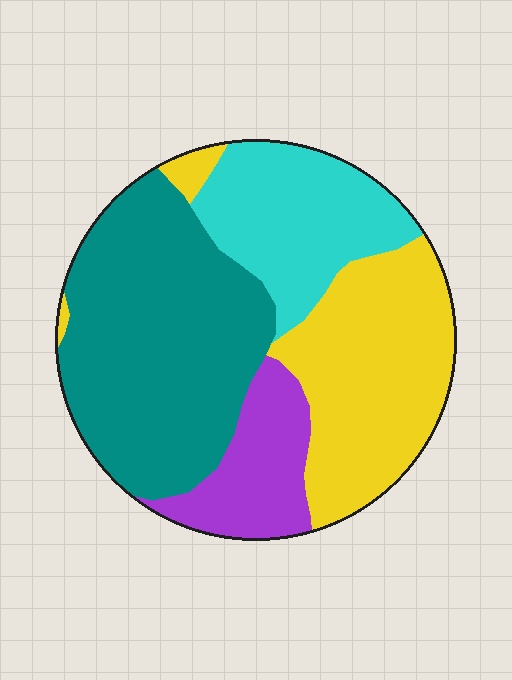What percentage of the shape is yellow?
Yellow covers 29% of the shape.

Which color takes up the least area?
Purple, at roughly 15%.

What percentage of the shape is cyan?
Cyan takes up about one fifth (1/5) of the shape.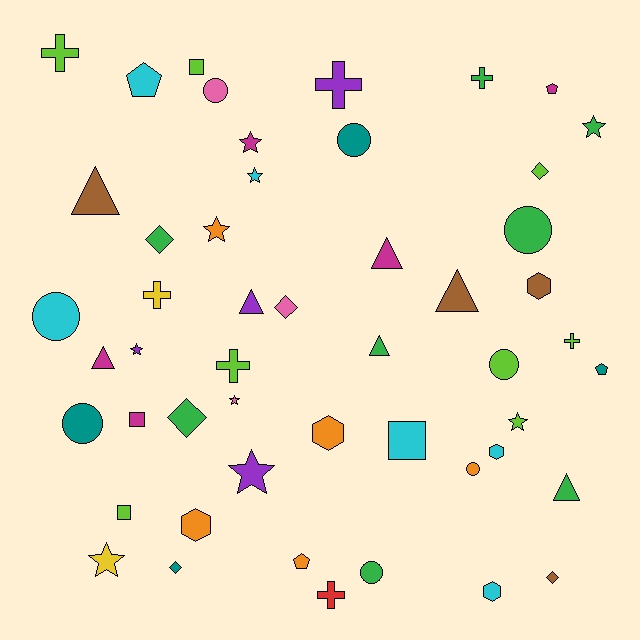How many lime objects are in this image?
There are 8 lime objects.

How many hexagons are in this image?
There are 5 hexagons.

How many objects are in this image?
There are 50 objects.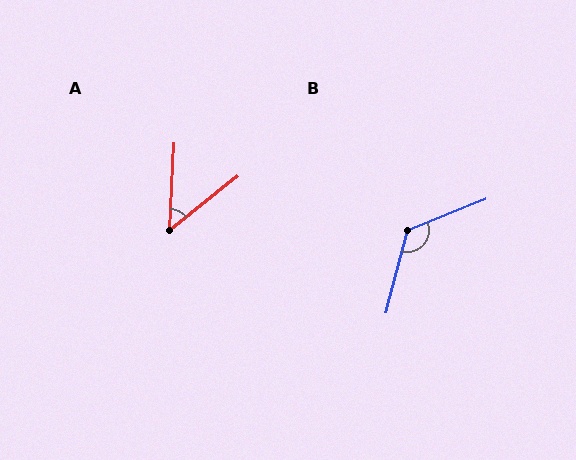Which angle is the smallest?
A, at approximately 49 degrees.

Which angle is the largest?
B, at approximately 127 degrees.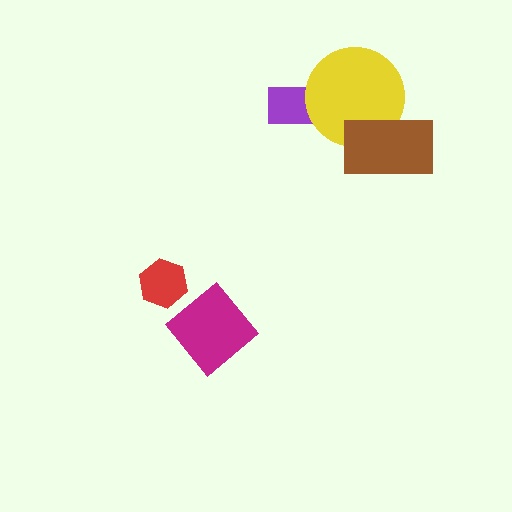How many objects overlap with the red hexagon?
0 objects overlap with the red hexagon.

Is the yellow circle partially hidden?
Yes, it is partially covered by another shape.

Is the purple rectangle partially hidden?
Yes, it is partially covered by another shape.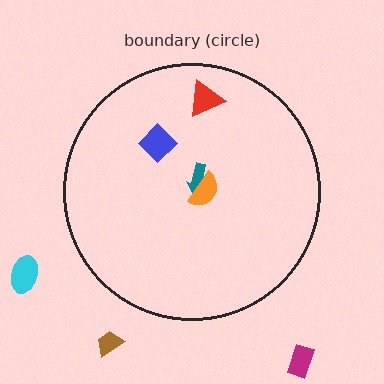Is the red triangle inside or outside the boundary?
Inside.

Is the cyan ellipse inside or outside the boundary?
Outside.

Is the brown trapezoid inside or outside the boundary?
Outside.